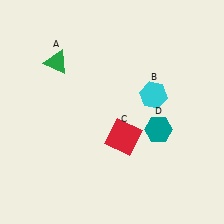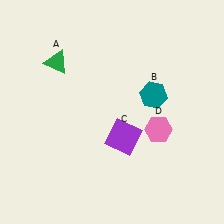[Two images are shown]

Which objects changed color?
B changed from cyan to teal. C changed from red to purple. D changed from teal to pink.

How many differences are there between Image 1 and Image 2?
There are 3 differences between the two images.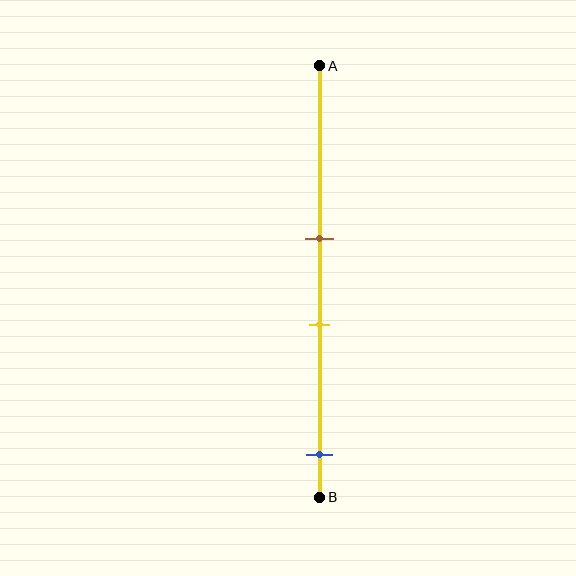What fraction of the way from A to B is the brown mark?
The brown mark is approximately 40% (0.4) of the way from A to B.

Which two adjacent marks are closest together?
The brown and yellow marks are the closest adjacent pair.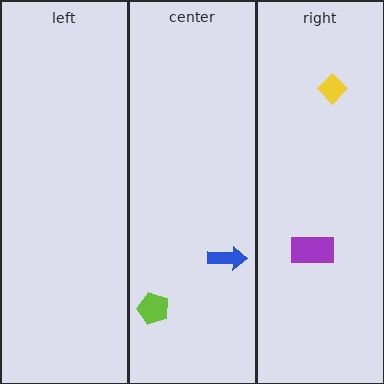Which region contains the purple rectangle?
The right region.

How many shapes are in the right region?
2.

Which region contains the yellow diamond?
The right region.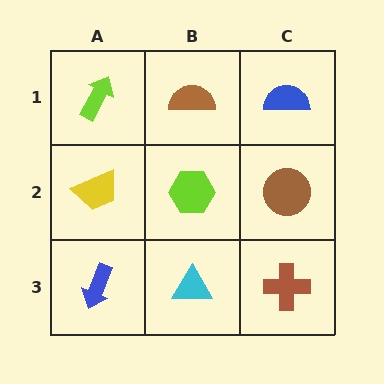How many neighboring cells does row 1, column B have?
3.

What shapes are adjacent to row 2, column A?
A lime arrow (row 1, column A), a blue arrow (row 3, column A), a lime hexagon (row 2, column B).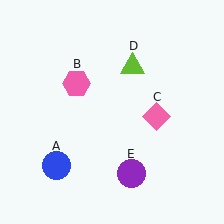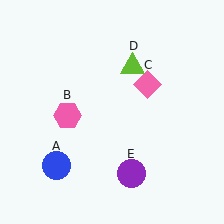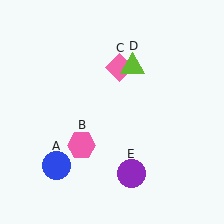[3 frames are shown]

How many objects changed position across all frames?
2 objects changed position: pink hexagon (object B), pink diamond (object C).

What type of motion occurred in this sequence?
The pink hexagon (object B), pink diamond (object C) rotated counterclockwise around the center of the scene.